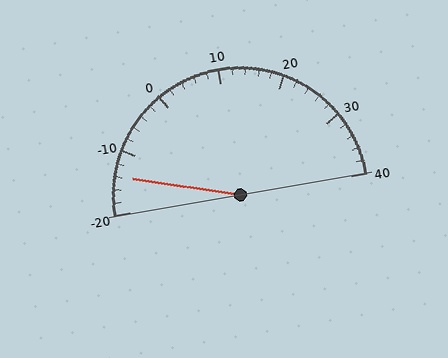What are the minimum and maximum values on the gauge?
The gauge ranges from -20 to 40.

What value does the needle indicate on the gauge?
The needle indicates approximately -14.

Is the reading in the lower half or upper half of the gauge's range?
The reading is in the lower half of the range (-20 to 40).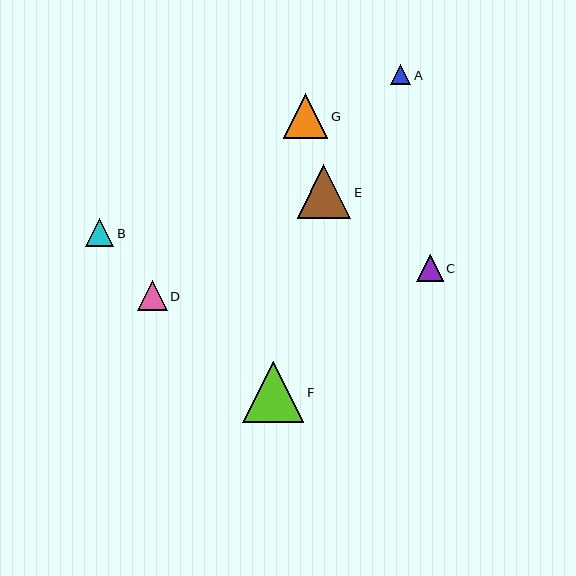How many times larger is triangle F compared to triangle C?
Triangle F is approximately 2.3 times the size of triangle C.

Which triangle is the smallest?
Triangle A is the smallest with a size of approximately 20 pixels.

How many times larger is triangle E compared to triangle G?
Triangle E is approximately 1.2 times the size of triangle G.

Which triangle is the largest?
Triangle F is the largest with a size of approximately 61 pixels.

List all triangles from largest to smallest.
From largest to smallest: F, E, G, D, B, C, A.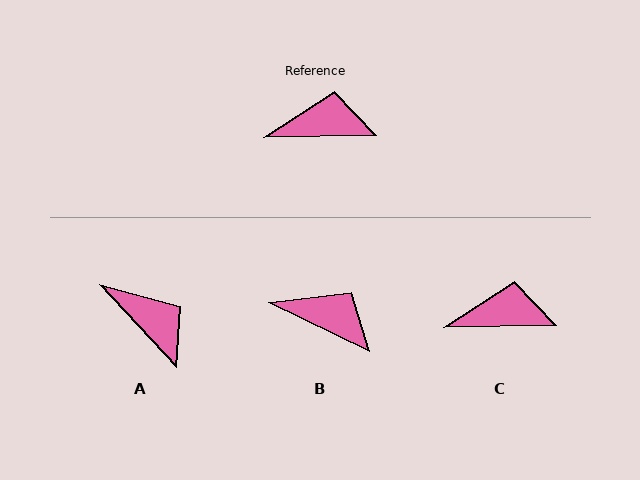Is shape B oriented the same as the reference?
No, it is off by about 27 degrees.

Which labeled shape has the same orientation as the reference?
C.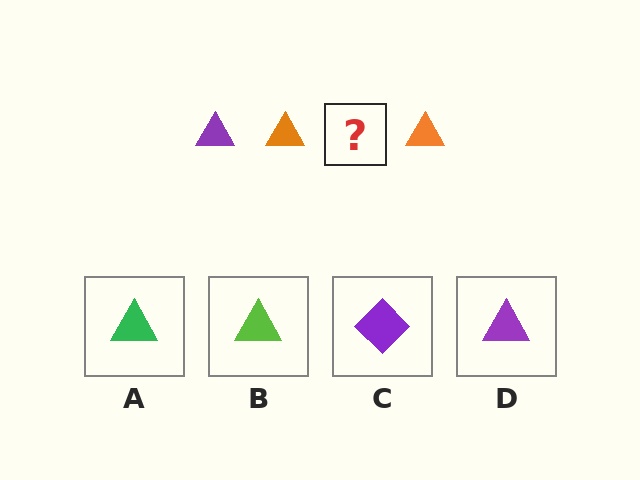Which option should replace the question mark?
Option D.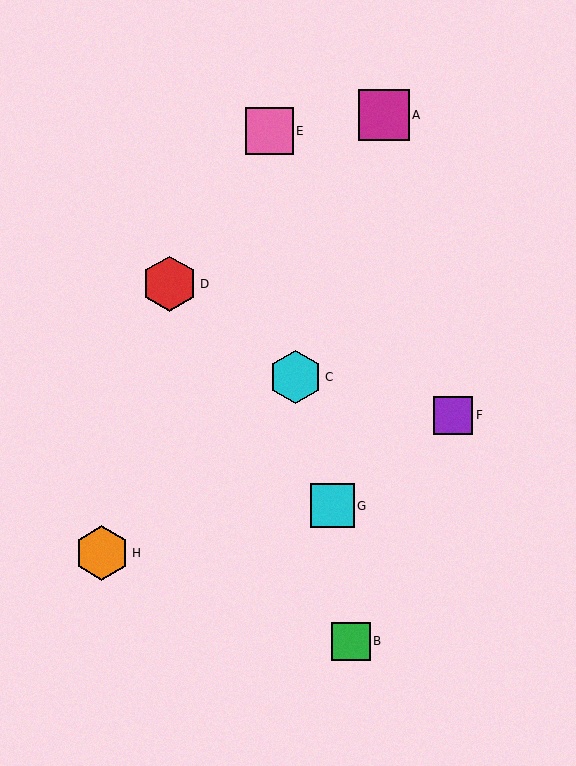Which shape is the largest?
The red hexagon (labeled D) is the largest.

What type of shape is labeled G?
Shape G is a cyan square.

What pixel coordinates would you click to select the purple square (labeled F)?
Click at (453, 415) to select the purple square F.